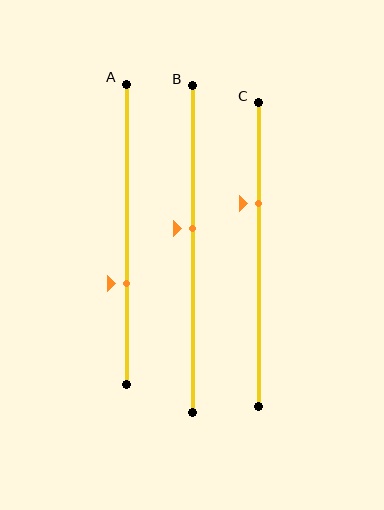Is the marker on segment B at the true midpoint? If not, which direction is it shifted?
No, the marker on segment B is shifted upward by about 6% of the segment length.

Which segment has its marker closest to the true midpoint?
Segment B has its marker closest to the true midpoint.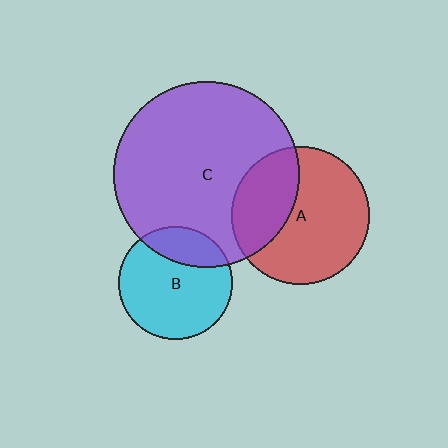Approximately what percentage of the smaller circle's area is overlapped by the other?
Approximately 25%.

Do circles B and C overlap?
Yes.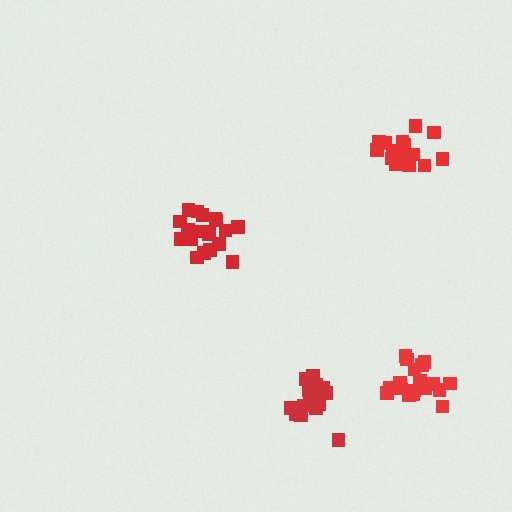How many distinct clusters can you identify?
There are 4 distinct clusters.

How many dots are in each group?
Group 1: 19 dots, Group 2: 18 dots, Group 3: 20 dots, Group 4: 17 dots (74 total).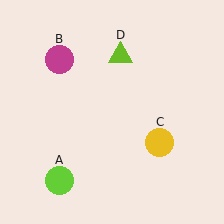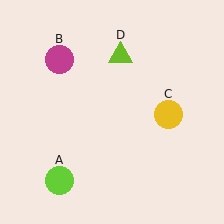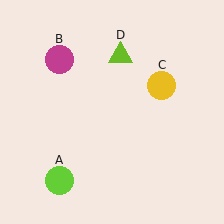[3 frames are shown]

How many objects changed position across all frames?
1 object changed position: yellow circle (object C).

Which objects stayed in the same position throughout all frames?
Lime circle (object A) and magenta circle (object B) and lime triangle (object D) remained stationary.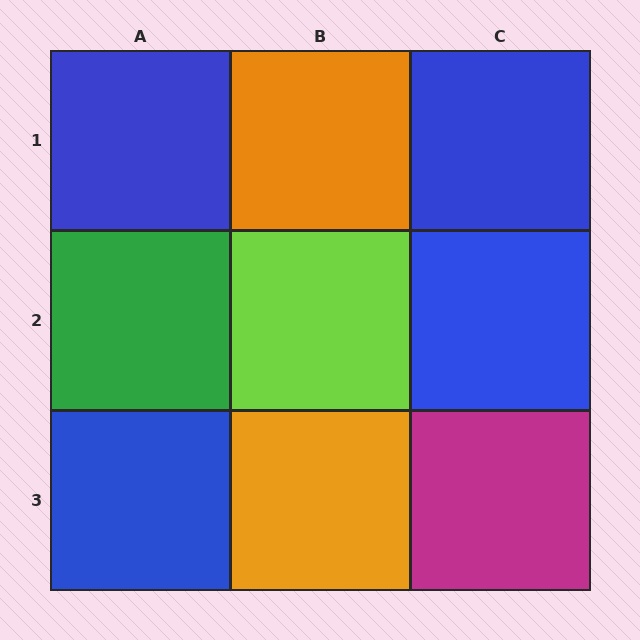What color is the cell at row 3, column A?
Blue.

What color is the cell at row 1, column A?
Blue.